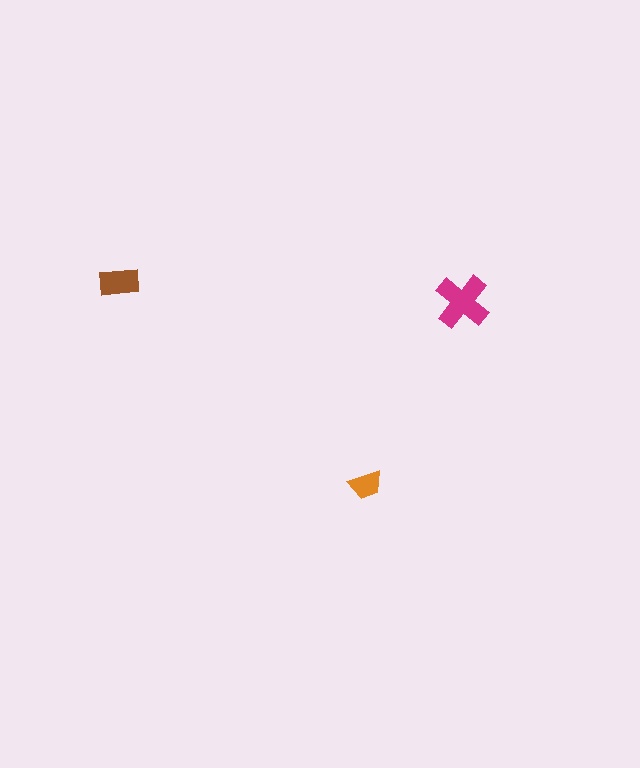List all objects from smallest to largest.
The orange trapezoid, the brown rectangle, the magenta cross.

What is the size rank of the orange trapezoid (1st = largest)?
3rd.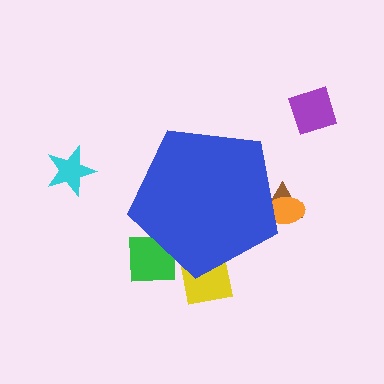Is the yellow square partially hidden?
Yes, the yellow square is partially hidden behind the blue pentagon.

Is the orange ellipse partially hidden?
Yes, the orange ellipse is partially hidden behind the blue pentagon.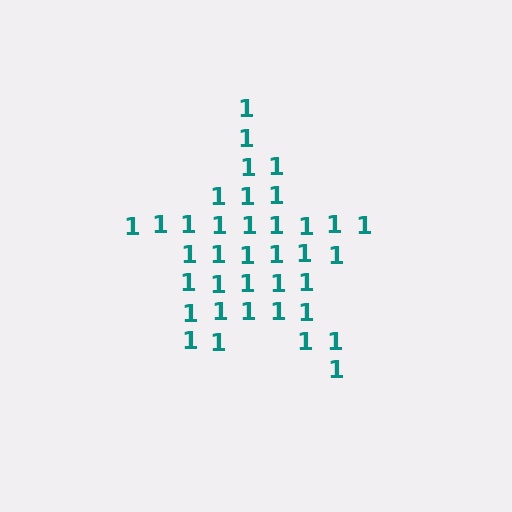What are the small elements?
The small elements are digit 1's.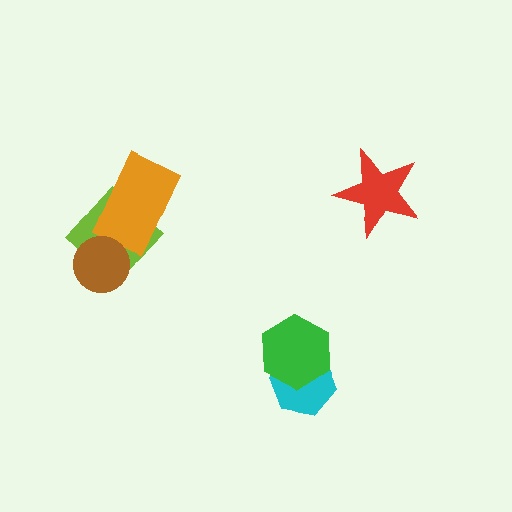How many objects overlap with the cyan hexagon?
1 object overlaps with the cyan hexagon.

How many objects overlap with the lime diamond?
2 objects overlap with the lime diamond.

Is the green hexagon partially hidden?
No, no other shape covers it.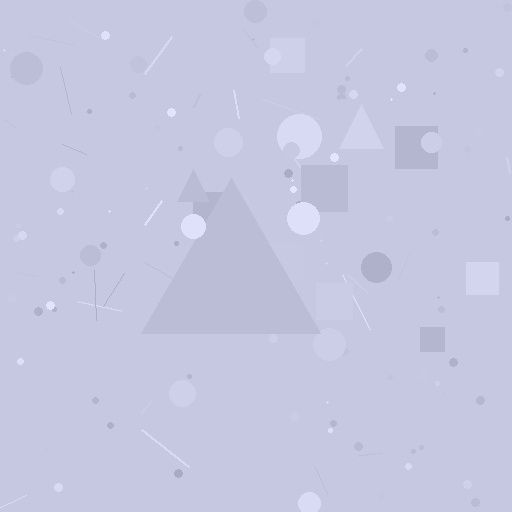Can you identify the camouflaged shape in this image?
The camouflaged shape is a triangle.